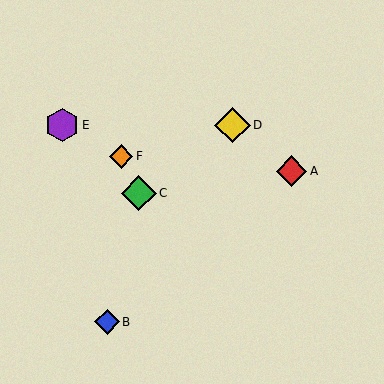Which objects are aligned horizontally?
Objects D, E are aligned horizontally.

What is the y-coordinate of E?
Object E is at y≈125.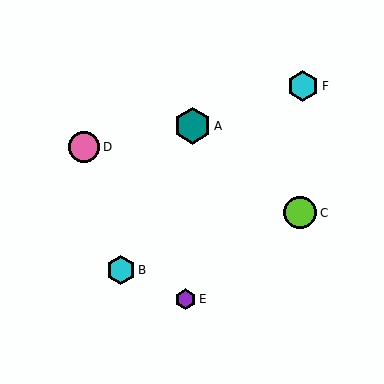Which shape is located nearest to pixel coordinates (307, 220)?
The lime circle (labeled C) at (300, 213) is nearest to that location.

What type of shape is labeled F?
Shape F is a cyan hexagon.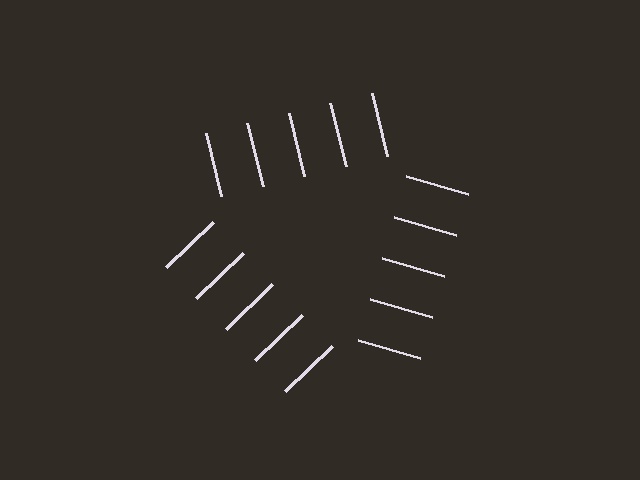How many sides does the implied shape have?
3 sides — the line-ends trace a triangle.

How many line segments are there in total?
15 — 5 along each of the 3 edges.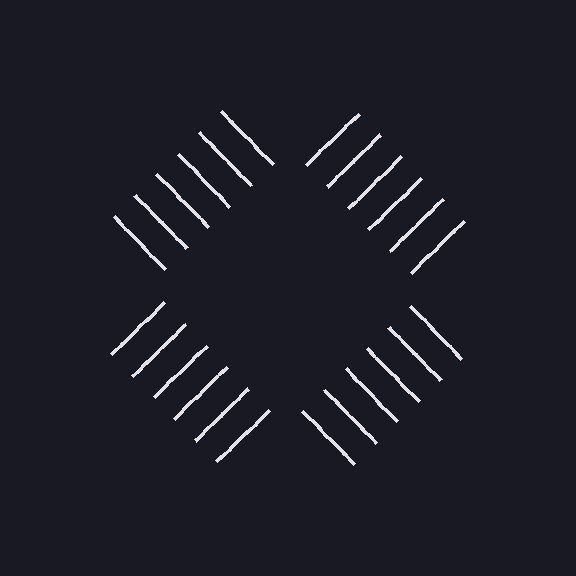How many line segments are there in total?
24 — 6 along each of the 4 edges.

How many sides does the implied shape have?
4 sides — the line-ends trace a square.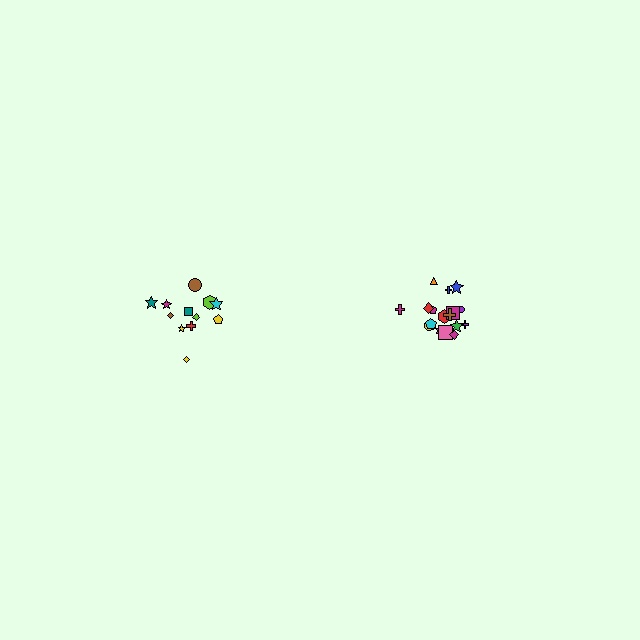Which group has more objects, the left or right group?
The right group.